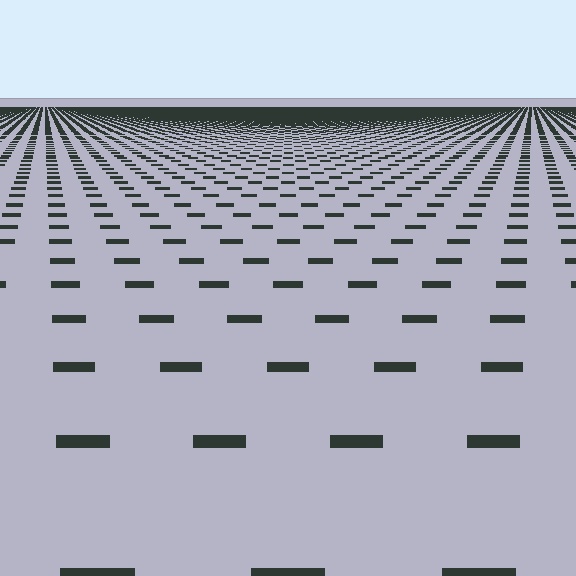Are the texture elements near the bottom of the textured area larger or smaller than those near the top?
Larger. Near the bottom, elements are closer to the viewer and appear at a bigger on-screen size.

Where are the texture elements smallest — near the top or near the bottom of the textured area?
Near the top.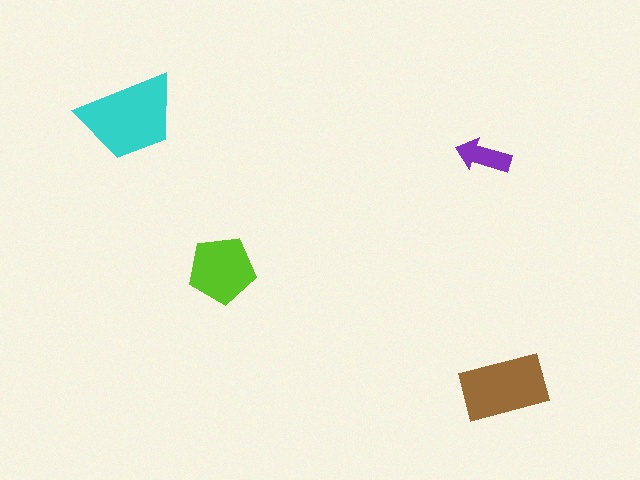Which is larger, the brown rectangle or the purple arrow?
The brown rectangle.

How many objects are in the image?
There are 4 objects in the image.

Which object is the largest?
The cyan trapezoid.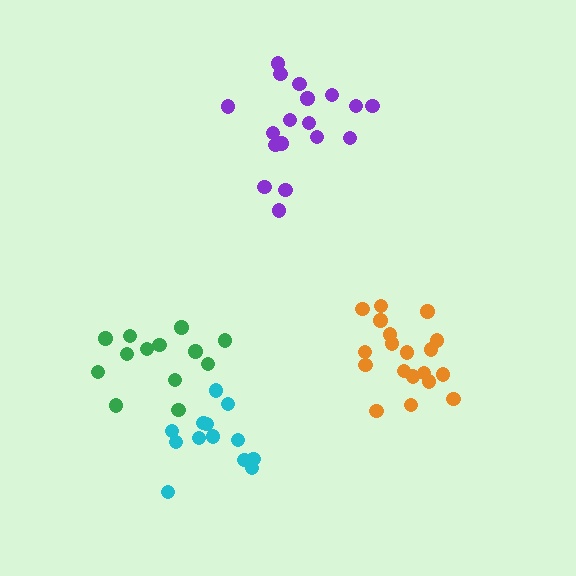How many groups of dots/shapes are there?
There are 4 groups.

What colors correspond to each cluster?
The clusters are colored: purple, orange, cyan, green.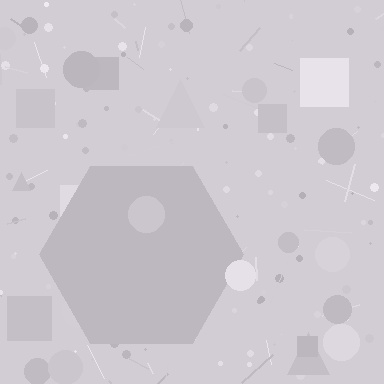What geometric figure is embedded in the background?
A hexagon is embedded in the background.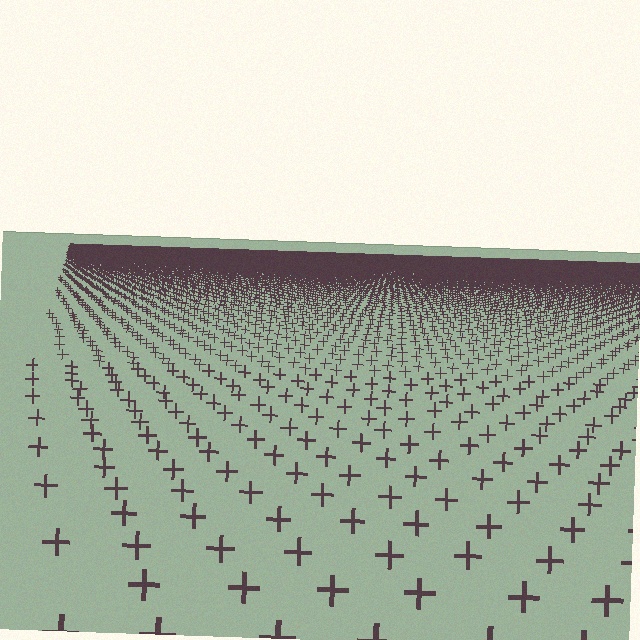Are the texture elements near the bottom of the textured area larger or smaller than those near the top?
Larger. Near the bottom, elements are closer to the viewer and appear at a bigger on-screen size.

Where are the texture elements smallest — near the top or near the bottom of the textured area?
Near the top.